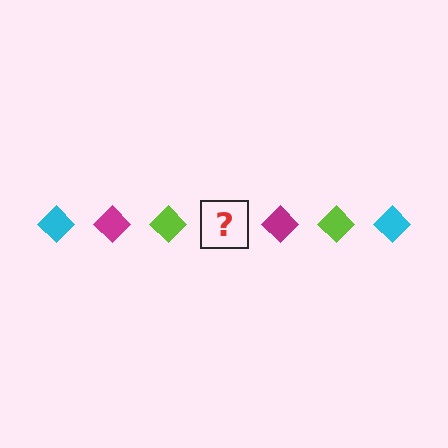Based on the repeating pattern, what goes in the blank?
The blank should be a cyan diamond.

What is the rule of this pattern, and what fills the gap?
The rule is that the pattern cycles through cyan, magenta, lime diamonds. The gap should be filled with a cyan diamond.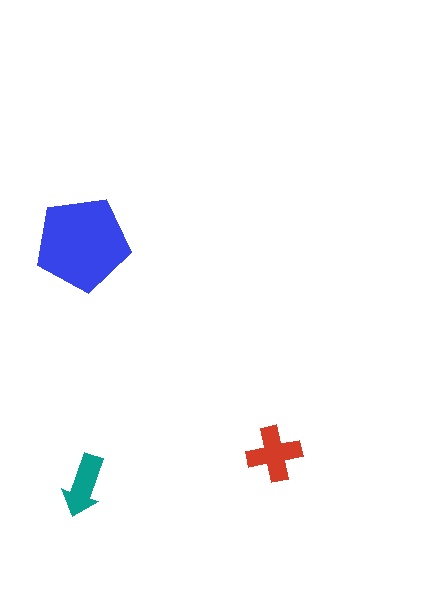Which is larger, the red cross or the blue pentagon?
The blue pentagon.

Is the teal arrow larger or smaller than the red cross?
Smaller.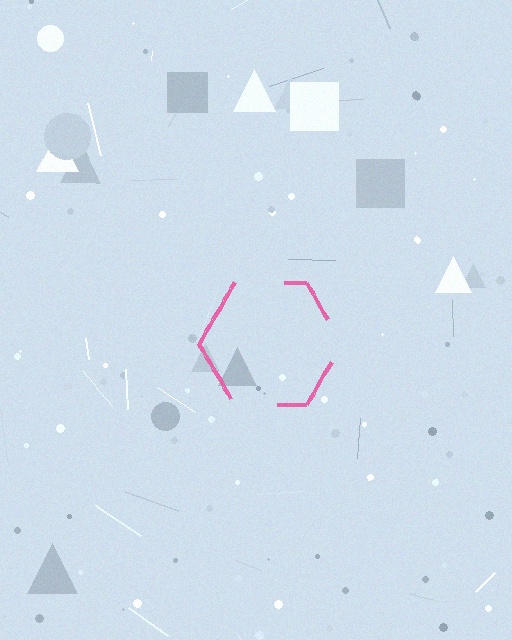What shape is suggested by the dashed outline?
The dashed outline suggests a hexagon.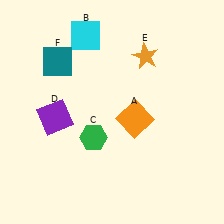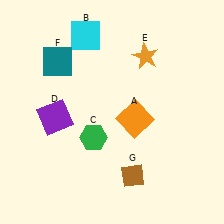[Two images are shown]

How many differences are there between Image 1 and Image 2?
There is 1 difference between the two images.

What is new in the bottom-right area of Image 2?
A brown diamond (G) was added in the bottom-right area of Image 2.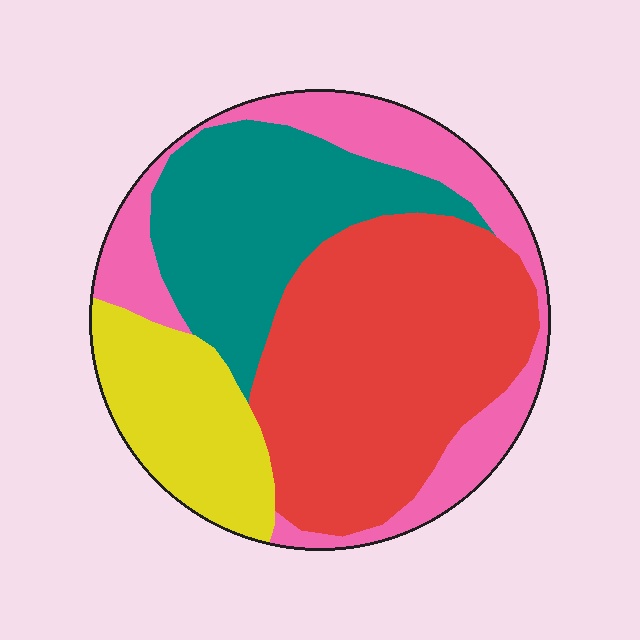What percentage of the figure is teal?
Teal takes up about one quarter (1/4) of the figure.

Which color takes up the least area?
Yellow, at roughly 15%.